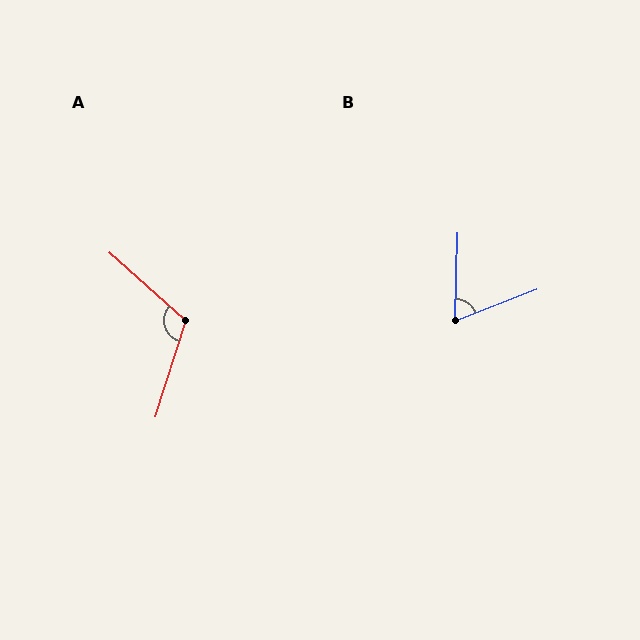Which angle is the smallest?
B, at approximately 67 degrees.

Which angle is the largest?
A, at approximately 115 degrees.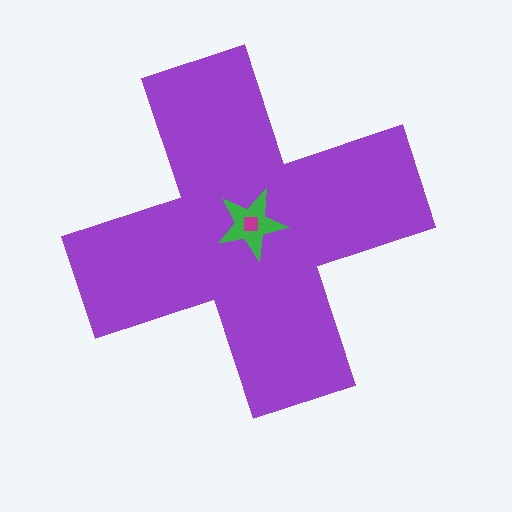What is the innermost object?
The magenta square.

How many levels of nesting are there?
3.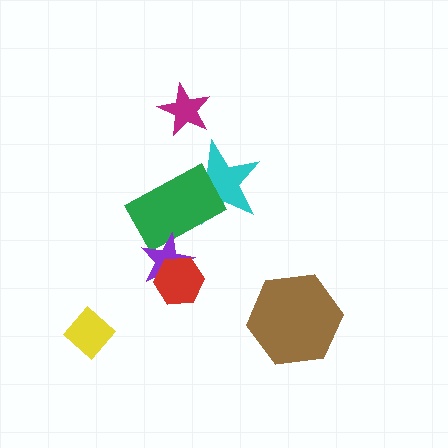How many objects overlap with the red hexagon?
1 object overlaps with the red hexagon.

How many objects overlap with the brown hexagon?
0 objects overlap with the brown hexagon.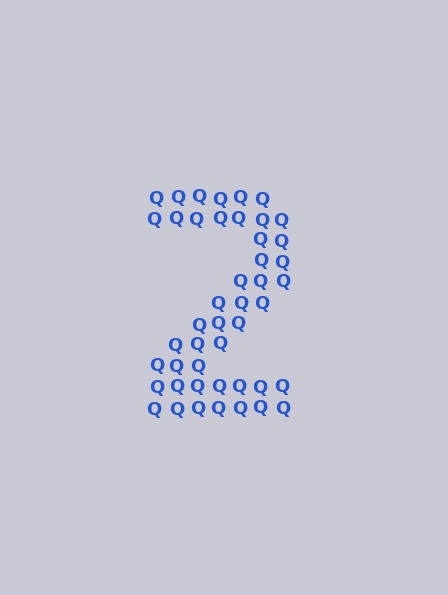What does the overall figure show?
The overall figure shows the digit 2.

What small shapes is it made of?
It is made of small letter Q's.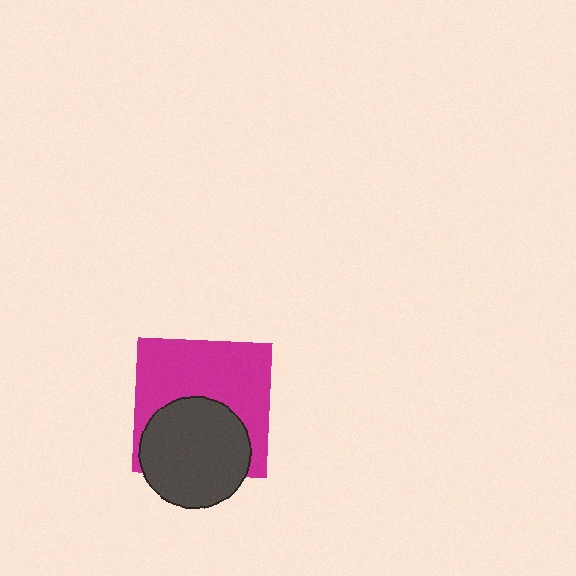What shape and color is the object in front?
The object in front is a dark gray circle.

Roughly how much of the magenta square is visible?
About half of it is visible (roughly 59%).